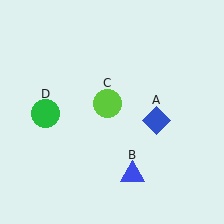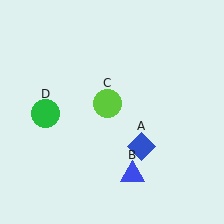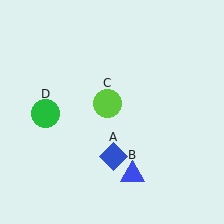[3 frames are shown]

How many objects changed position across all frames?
1 object changed position: blue diamond (object A).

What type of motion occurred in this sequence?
The blue diamond (object A) rotated clockwise around the center of the scene.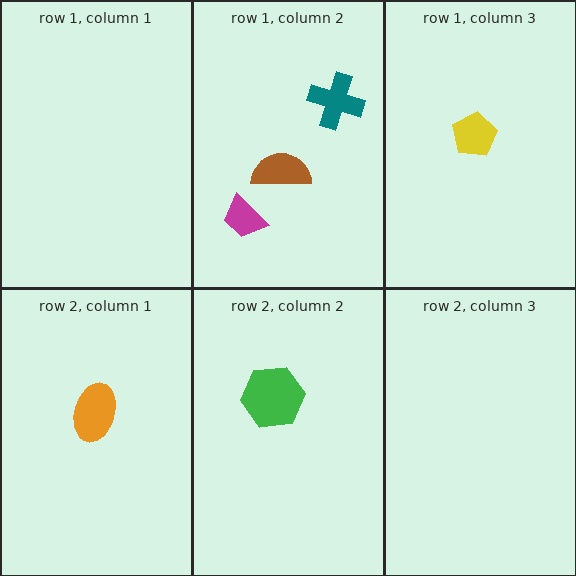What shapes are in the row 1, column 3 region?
The yellow pentagon.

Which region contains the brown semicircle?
The row 1, column 2 region.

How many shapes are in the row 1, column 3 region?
1.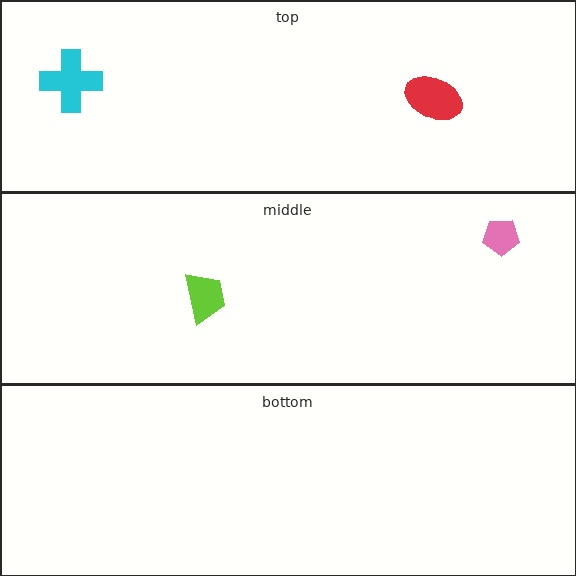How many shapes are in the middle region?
2.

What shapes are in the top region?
The cyan cross, the red ellipse.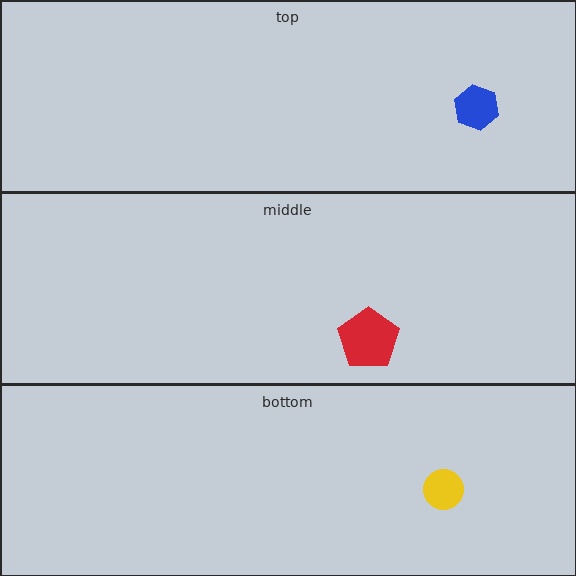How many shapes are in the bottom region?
1.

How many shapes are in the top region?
1.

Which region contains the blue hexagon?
The top region.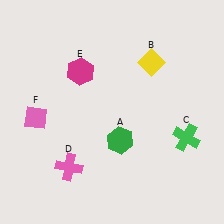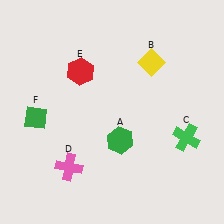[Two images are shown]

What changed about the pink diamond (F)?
In Image 1, F is pink. In Image 2, it changed to green.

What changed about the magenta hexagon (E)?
In Image 1, E is magenta. In Image 2, it changed to red.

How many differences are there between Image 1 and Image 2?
There are 2 differences between the two images.